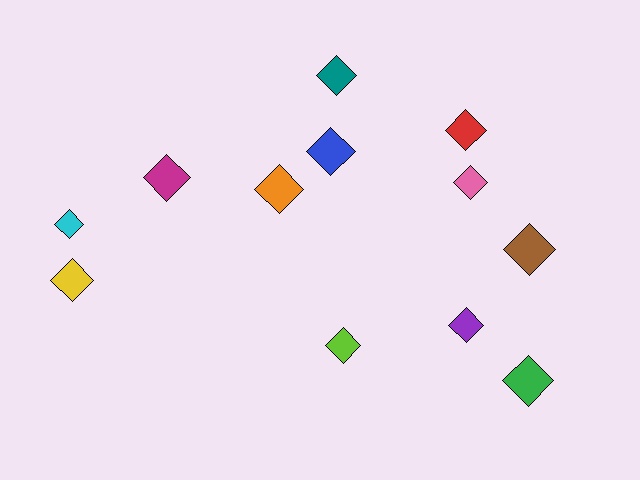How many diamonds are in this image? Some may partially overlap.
There are 12 diamonds.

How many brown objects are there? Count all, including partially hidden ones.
There is 1 brown object.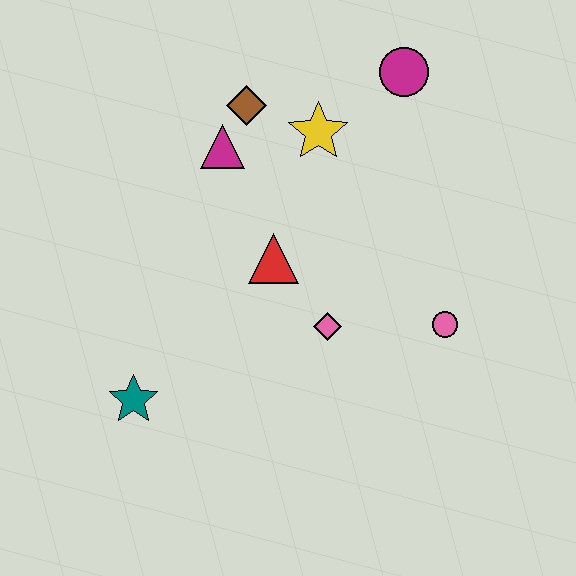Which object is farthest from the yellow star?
The teal star is farthest from the yellow star.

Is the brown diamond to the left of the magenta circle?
Yes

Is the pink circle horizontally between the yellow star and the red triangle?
No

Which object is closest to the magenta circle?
The yellow star is closest to the magenta circle.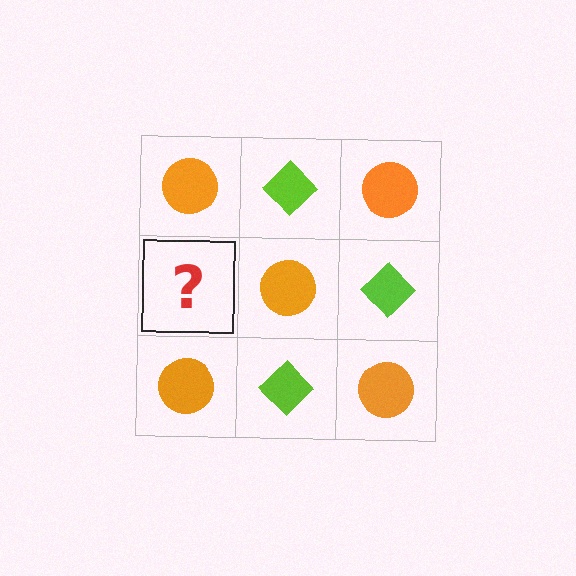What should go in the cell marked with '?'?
The missing cell should contain a lime diamond.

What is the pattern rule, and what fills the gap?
The rule is that it alternates orange circle and lime diamond in a checkerboard pattern. The gap should be filled with a lime diamond.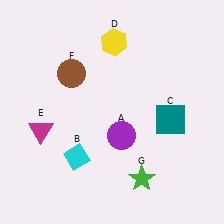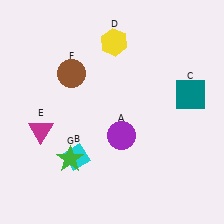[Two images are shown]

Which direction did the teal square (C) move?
The teal square (C) moved up.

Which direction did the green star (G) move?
The green star (G) moved left.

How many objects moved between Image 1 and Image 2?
2 objects moved between the two images.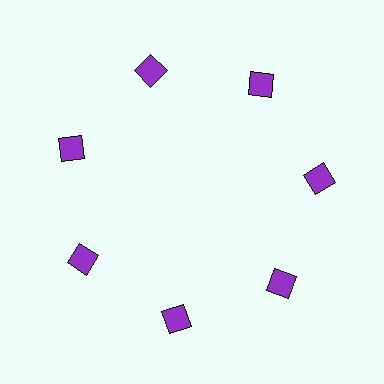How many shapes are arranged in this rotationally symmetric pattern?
There are 7 shapes, arranged in 7 groups of 1.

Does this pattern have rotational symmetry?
Yes, this pattern has 7-fold rotational symmetry. It looks the same after rotating 51 degrees around the center.